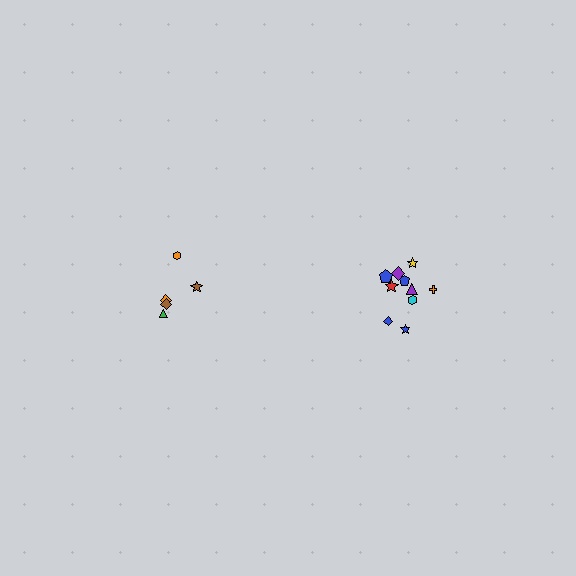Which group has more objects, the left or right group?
The right group.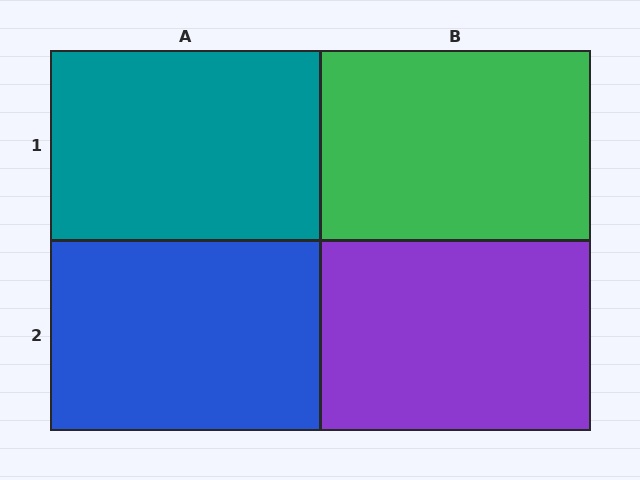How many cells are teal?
1 cell is teal.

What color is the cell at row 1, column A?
Teal.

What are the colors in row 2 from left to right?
Blue, purple.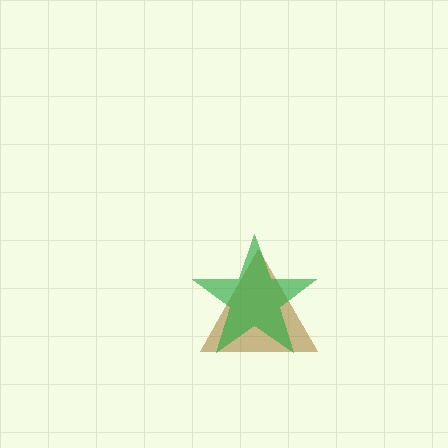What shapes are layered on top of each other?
The layered shapes are: a brown triangle, a green star.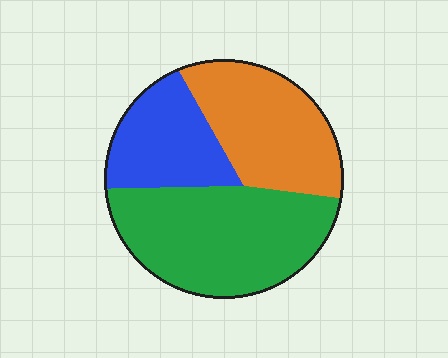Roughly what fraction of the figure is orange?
Orange covers around 30% of the figure.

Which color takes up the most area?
Green, at roughly 45%.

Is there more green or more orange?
Green.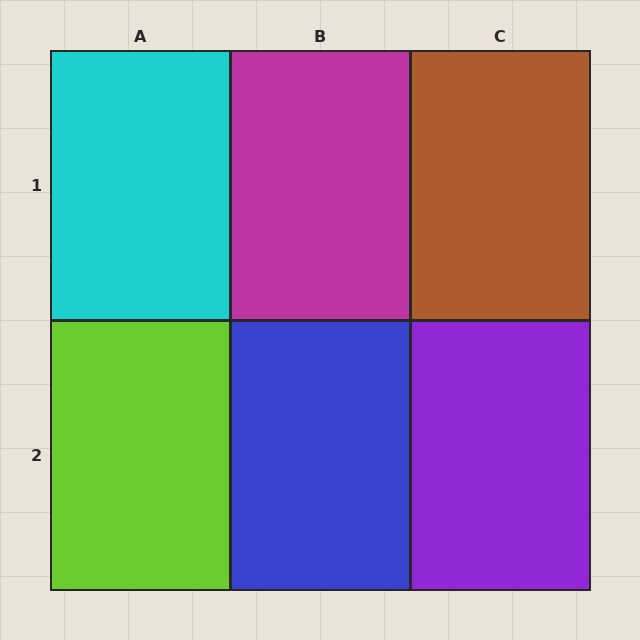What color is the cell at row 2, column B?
Blue.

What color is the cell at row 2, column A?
Lime.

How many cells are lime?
1 cell is lime.